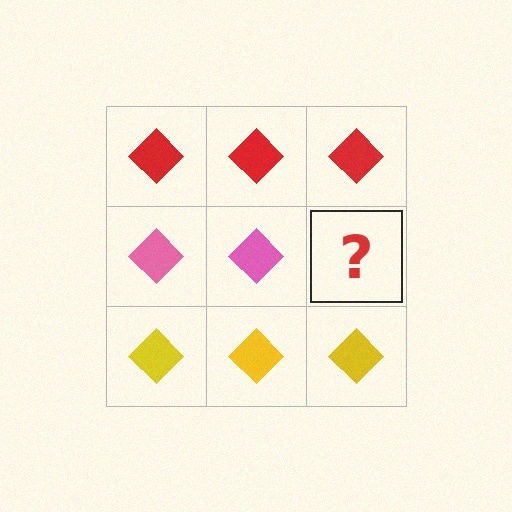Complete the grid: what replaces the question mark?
The question mark should be replaced with a pink diamond.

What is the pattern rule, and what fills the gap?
The rule is that each row has a consistent color. The gap should be filled with a pink diamond.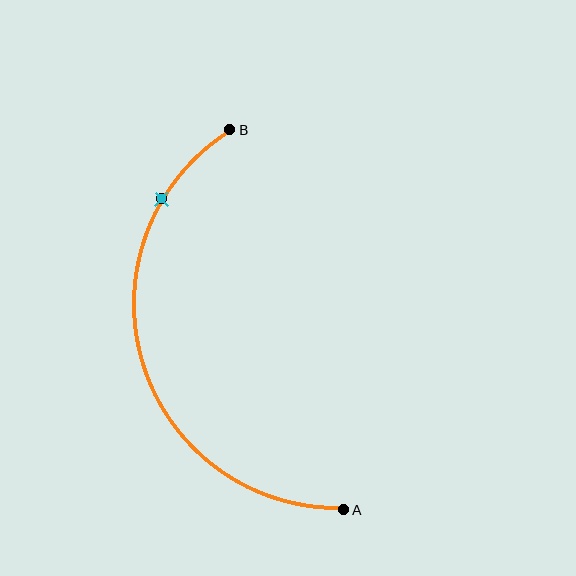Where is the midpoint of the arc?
The arc midpoint is the point on the curve farthest from the straight line joining A and B. It sits to the left of that line.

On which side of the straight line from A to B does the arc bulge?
The arc bulges to the left of the straight line connecting A and B.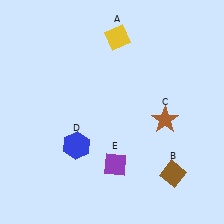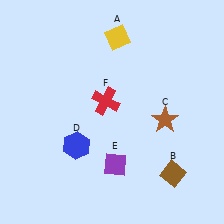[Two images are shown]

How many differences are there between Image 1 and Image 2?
There is 1 difference between the two images.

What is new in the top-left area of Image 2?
A red cross (F) was added in the top-left area of Image 2.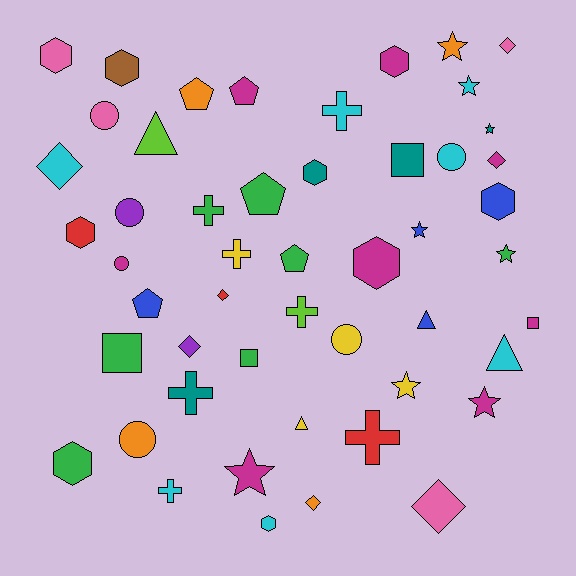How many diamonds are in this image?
There are 7 diamonds.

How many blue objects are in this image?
There are 4 blue objects.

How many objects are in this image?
There are 50 objects.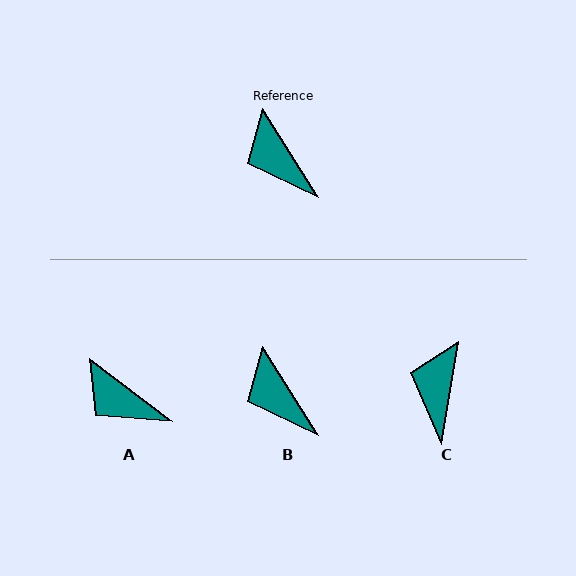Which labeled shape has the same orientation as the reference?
B.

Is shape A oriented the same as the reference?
No, it is off by about 21 degrees.